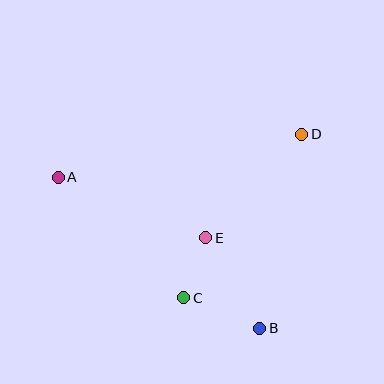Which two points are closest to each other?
Points C and E are closest to each other.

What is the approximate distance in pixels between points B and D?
The distance between B and D is approximately 198 pixels.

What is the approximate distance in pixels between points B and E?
The distance between B and E is approximately 105 pixels.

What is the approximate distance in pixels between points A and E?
The distance between A and E is approximately 159 pixels.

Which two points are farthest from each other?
Points A and B are farthest from each other.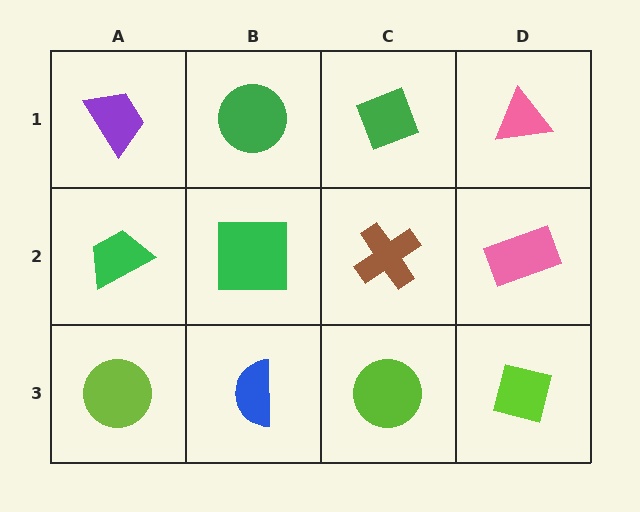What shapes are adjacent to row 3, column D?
A pink rectangle (row 2, column D), a lime circle (row 3, column C).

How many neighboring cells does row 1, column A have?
2.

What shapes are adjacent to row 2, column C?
A green diamond (row 1, column C), a lime circle (row 3, column C), a green square (row 2, column B), a pink rectangle (row 2, column D).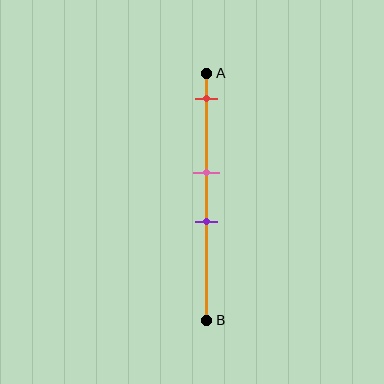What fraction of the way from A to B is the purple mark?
The purple mark is approximately 60% (0.6) of the way from A to B.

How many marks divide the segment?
There are 3 marks dividing the segment.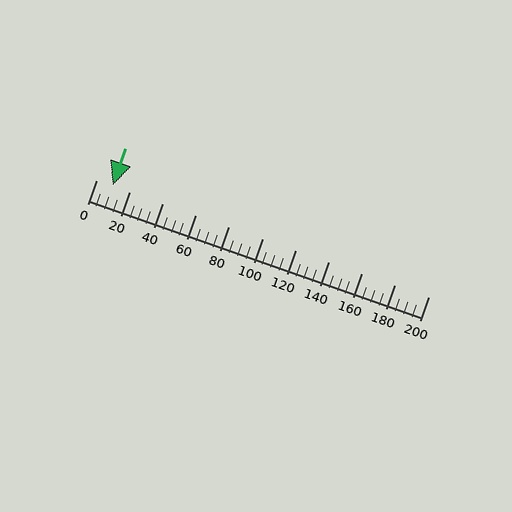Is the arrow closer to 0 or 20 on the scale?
The arrow is closer to 20.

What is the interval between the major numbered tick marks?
The major tick marks are spaced 20 units apart.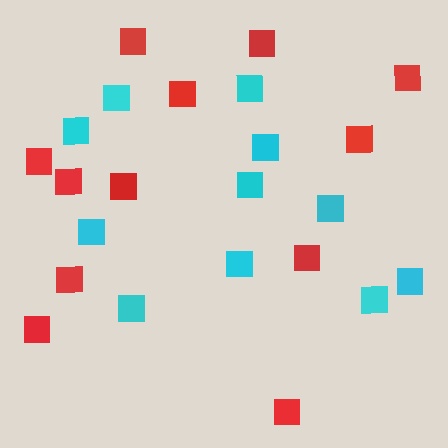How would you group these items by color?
There are 2 groups: one group of red squares (12) and one group of cyan squares (11).